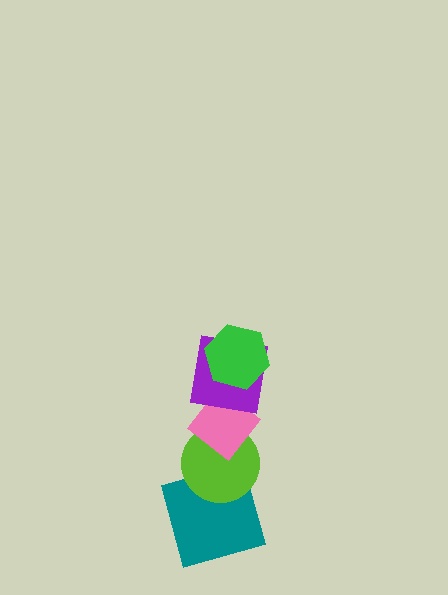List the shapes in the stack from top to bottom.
From top to bottom: the green hexagon, the purple square, the pink diamond, the lime circle, the teal square.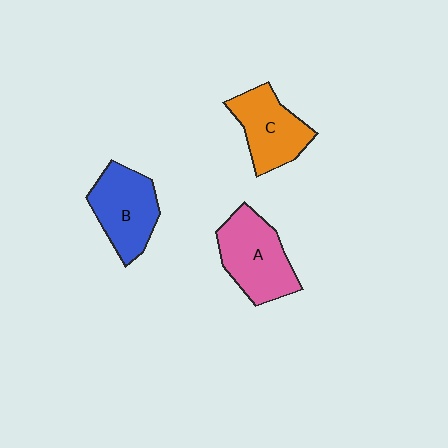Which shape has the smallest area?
Shape C (orange).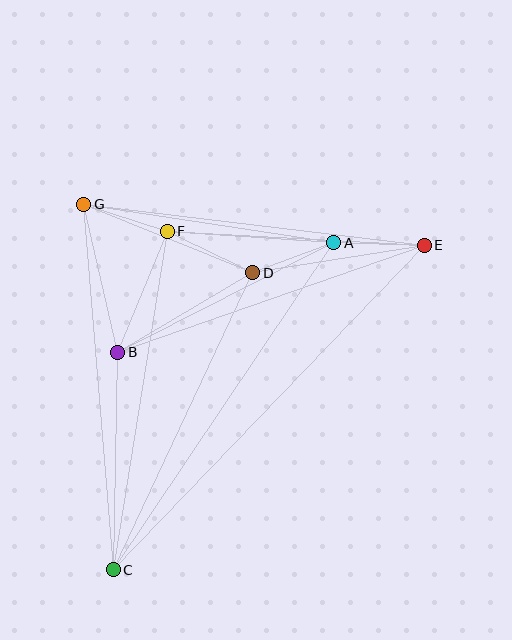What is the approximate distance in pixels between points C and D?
The distance between C and D is approximately 328 pixels.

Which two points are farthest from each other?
Points C and E are farthest from each other.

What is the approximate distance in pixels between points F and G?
The distance between F and G is approximately 88 pixels.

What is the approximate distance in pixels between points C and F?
The distance between C and F is approximately 343 pixels.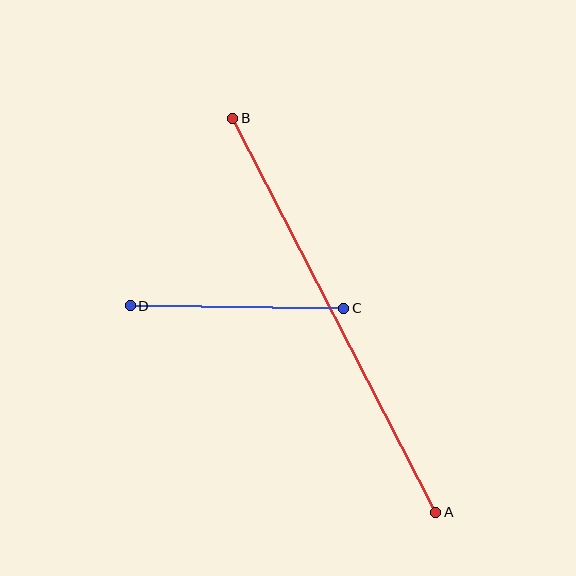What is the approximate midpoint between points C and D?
The midpoint is at approximately (237, 307) pixels.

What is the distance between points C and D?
The distance is approximately 214 pixels.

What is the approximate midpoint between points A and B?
The midpoint is at approximately (334, 315) pixels.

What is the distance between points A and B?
The distance is approximately 443 pixels.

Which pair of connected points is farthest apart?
Points A and B are farthest apart.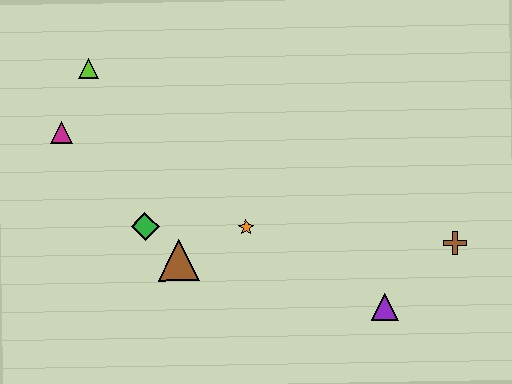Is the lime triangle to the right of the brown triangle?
No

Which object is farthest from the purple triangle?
The lime triangle is farthest from the purple triangle.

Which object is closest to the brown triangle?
The green diamond is closest to the brown triangle.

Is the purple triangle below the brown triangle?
Yes